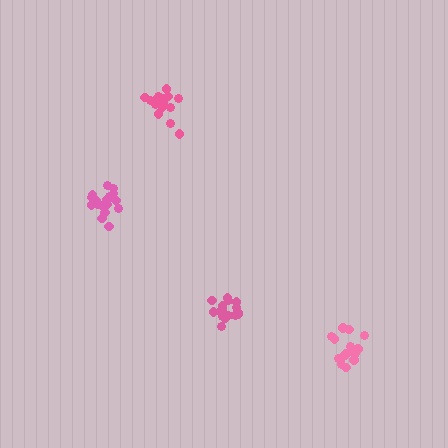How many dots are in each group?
Group 1: 15 dots, Group 2: 16 dots, Group 3: 17 dots, Group 4: 19 dots (67 total).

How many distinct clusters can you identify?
There are 4 distinct clusters.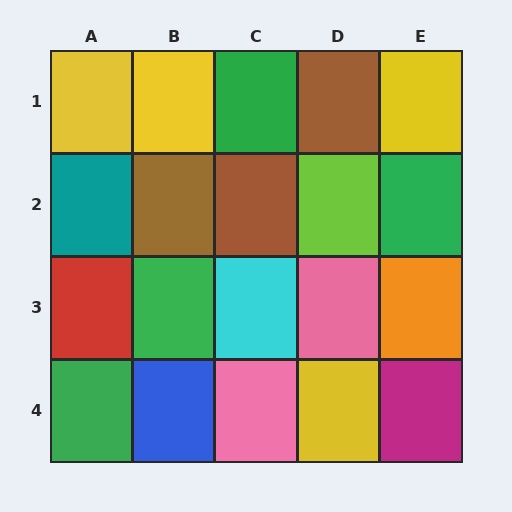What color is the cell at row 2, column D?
Lime.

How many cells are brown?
3 cells are brown.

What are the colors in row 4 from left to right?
Green, blue, pink, yellow, magenta.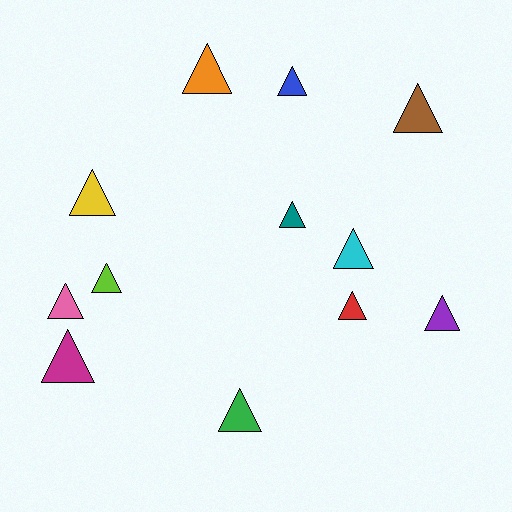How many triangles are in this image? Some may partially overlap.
There are 12 triangles.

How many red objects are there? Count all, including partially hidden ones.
There is 1 red object.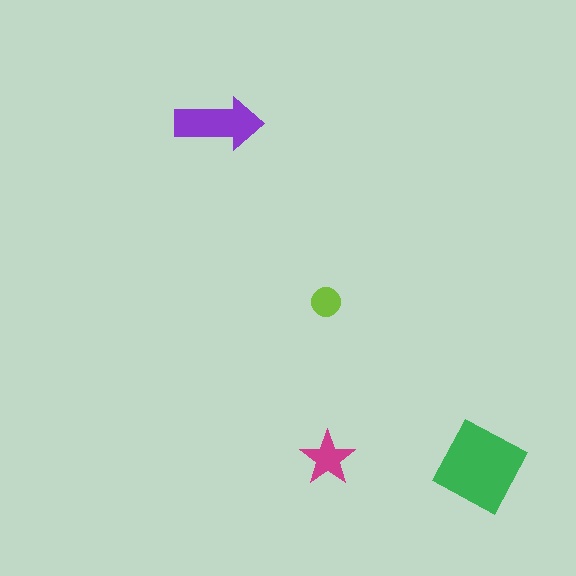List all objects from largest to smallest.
The green diamond, the purple arrow, the magenta star, the lime circle.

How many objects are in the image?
There are 4 objects in the image.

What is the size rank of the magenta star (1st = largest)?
3rd.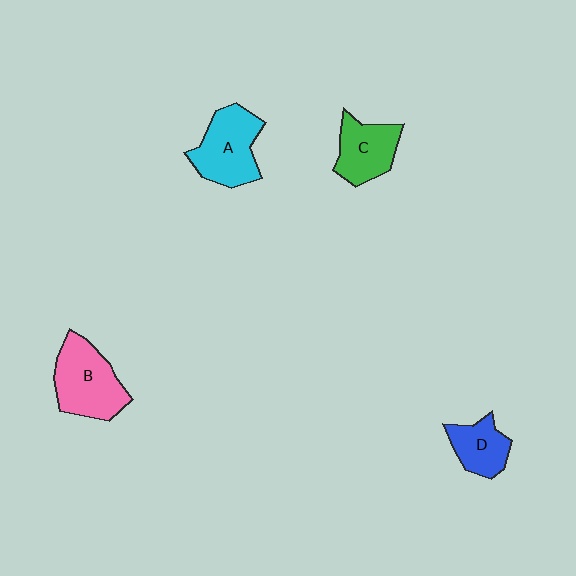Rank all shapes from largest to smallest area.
From largest to smallest: B (pink), A (cyan), C (green), D (blue).